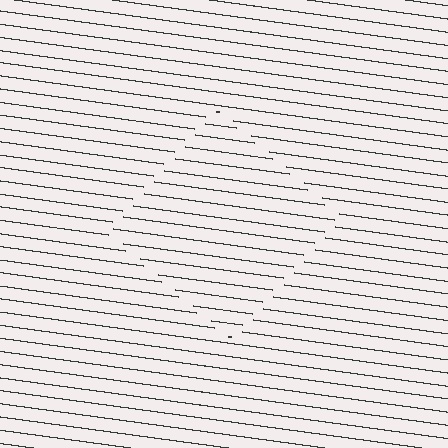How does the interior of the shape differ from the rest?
The interior of the shape contains the same grating, shifted by half a period — the contour is defined by the phase discontinuity where line-ends from the inner and outer gratings abut.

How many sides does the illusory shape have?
4 sides — the line-ends trace a square.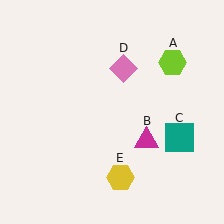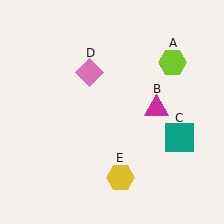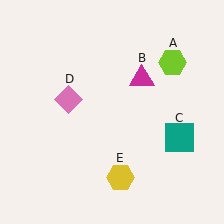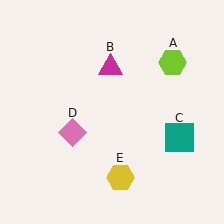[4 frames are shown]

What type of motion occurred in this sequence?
The magenta triangle (object B), pink diamond (object D) rotated counterclockwise around the center of the scene.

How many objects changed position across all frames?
2 objects changed position: magenta triangle (object B), pink diamond (object D).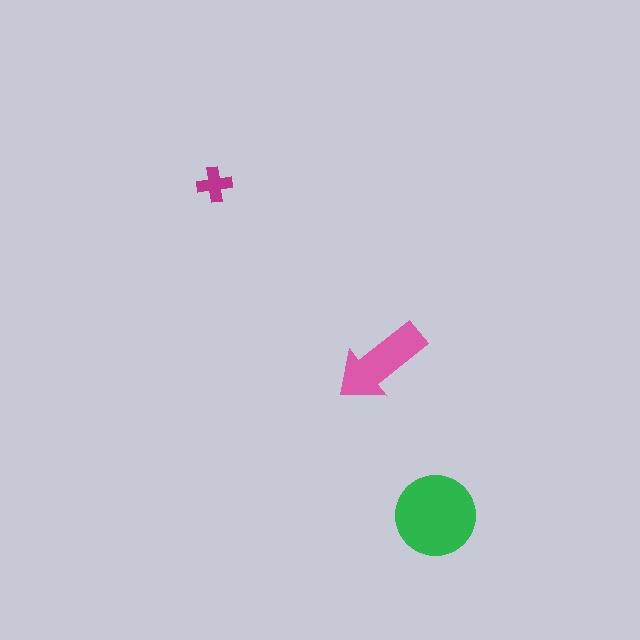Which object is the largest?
The green circle.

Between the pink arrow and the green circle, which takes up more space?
The green circle.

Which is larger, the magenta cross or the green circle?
The green circle.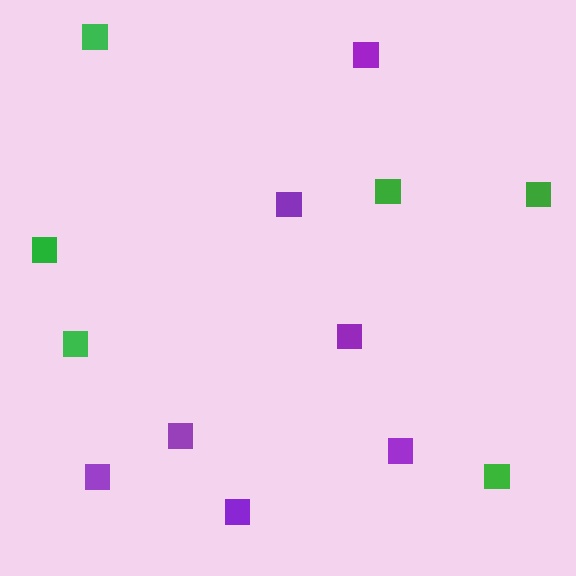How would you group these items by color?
There are 2 groups: one group of green squares (6) and one group of purple squares (7).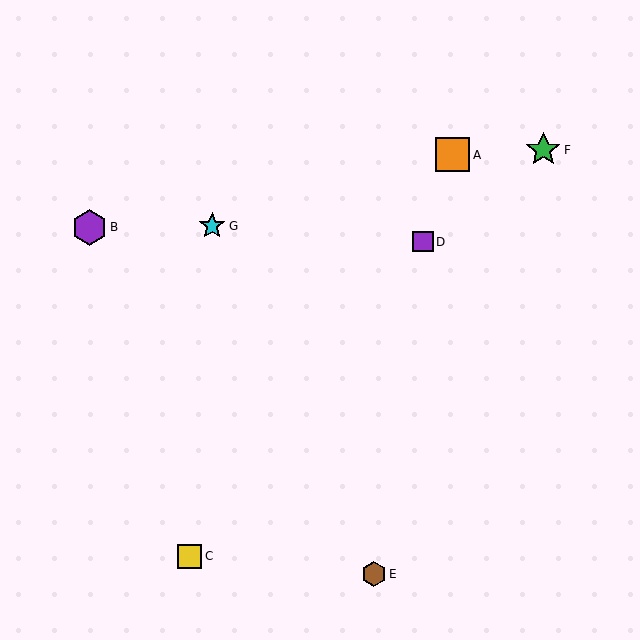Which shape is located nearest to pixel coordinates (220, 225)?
The cyan star (labeled G) at (212, 226) is nearest to that location.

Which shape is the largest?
The purple hexagon (labeled B) is the largest.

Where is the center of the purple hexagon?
The center of the purple hexagon is at (89, 227).